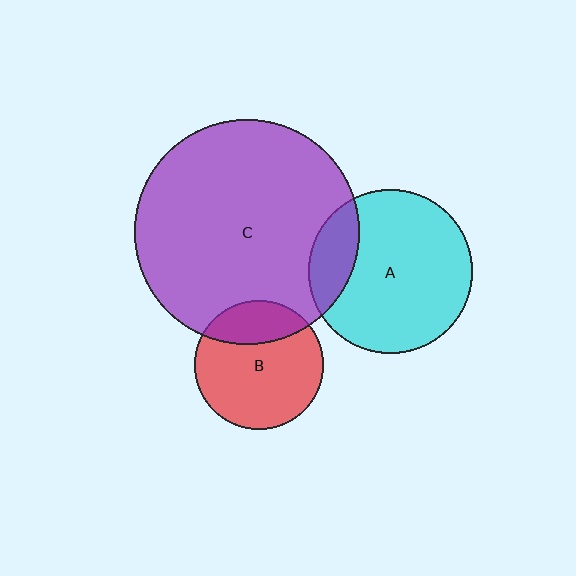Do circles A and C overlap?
Yes.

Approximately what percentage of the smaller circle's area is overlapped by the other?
Approximately 20%.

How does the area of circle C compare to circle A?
Approximately 1.9 times.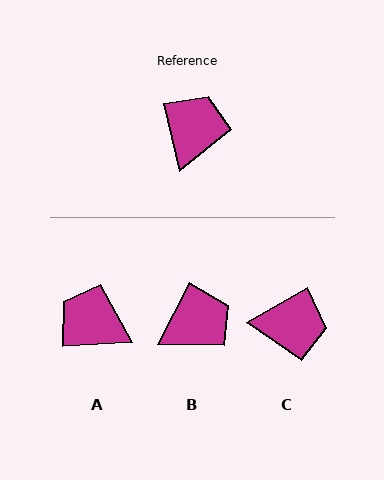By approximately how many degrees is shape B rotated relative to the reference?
Approximately 40 degrees clockwise.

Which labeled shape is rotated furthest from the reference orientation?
A, about 79 degrees away.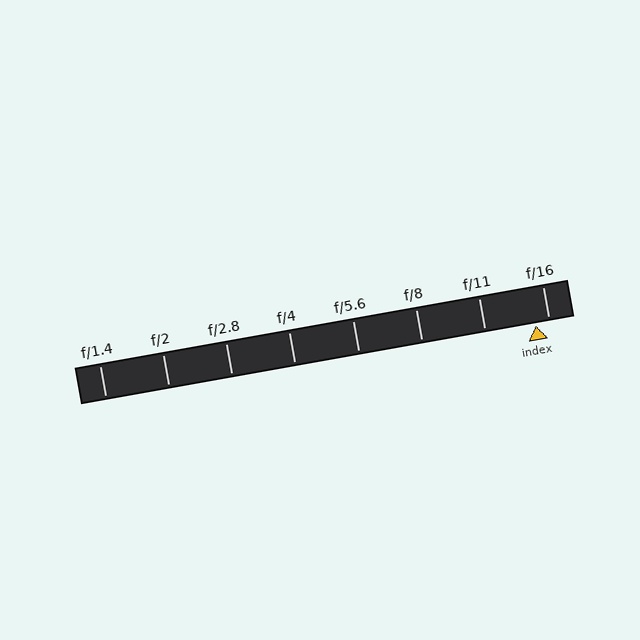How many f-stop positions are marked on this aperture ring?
There are 8 f-stop positions marked.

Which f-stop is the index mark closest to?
The index mark is closest to f/16.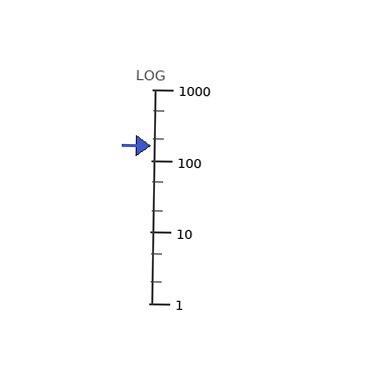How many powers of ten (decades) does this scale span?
The scale spans 3 decades, from 1 to 1000.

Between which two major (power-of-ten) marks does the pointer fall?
The pointer is between 100 and 1000.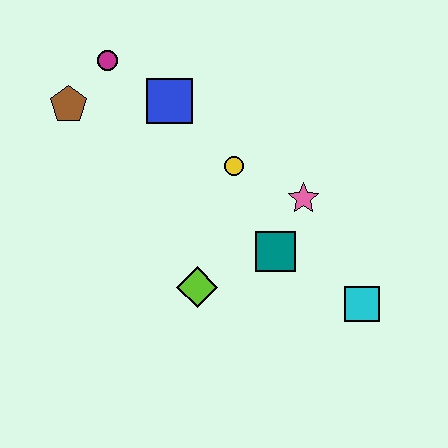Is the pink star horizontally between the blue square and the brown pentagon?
No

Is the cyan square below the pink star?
Yes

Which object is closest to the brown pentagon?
The magenta circle is closest to the brown pentagon.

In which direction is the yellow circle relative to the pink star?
The yellow circle is to the left of the pink star.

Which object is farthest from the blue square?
The cyan square is farthest from the blue square.